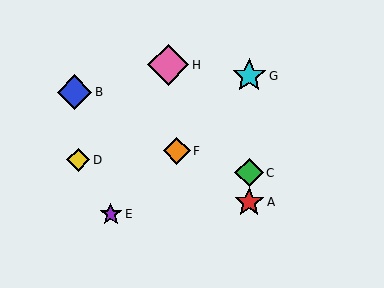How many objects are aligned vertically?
3 objects (A, C, G) are aligned vertically.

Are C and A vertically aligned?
Yes, both are at x≈249.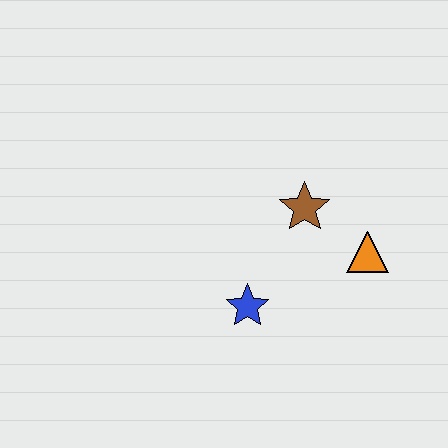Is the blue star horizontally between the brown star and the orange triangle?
No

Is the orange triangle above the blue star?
Yes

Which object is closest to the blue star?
The brown star is closest to the blue star.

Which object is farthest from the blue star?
The orange triangle is farthest from the blue star.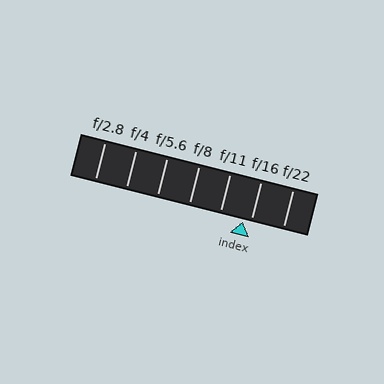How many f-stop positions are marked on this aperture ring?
There are 7 f-stop positions marked.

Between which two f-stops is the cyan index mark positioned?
The index mark is between f/11 and f/16.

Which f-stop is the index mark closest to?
The index mark is closest to f/16.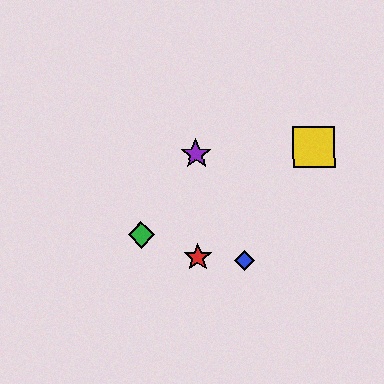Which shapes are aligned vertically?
The red star, the purple star are aligned vertically.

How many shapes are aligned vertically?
2 shapes (the red star, the purple star) are aligned vertically.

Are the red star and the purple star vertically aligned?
Yes, both are at x≈198.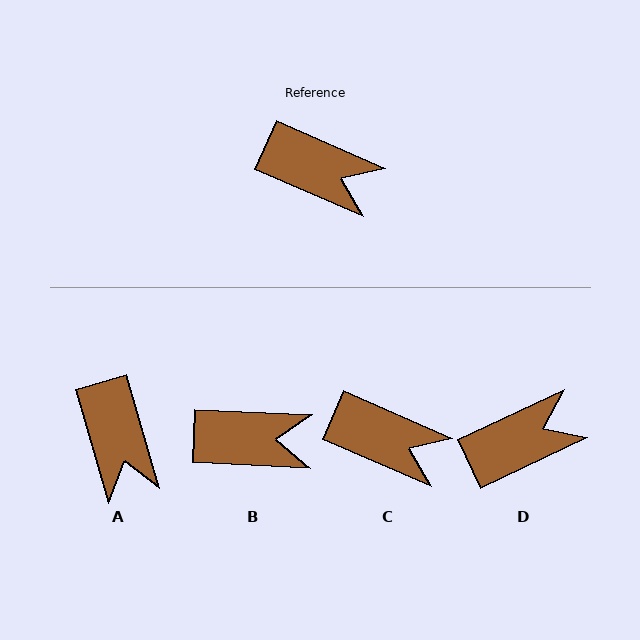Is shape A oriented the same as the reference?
No, it is off by about 50 degrees.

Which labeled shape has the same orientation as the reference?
C.